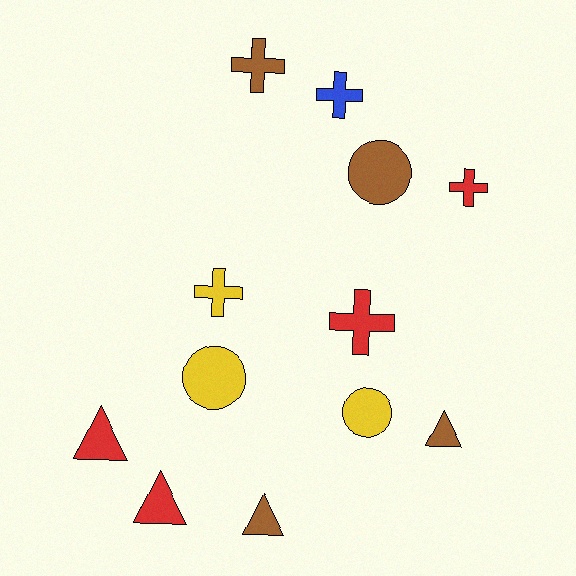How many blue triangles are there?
There are no blue triangles.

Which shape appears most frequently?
Cross, with 5 objects.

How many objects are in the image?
There are 12 objects.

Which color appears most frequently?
Brown, with 4 objects.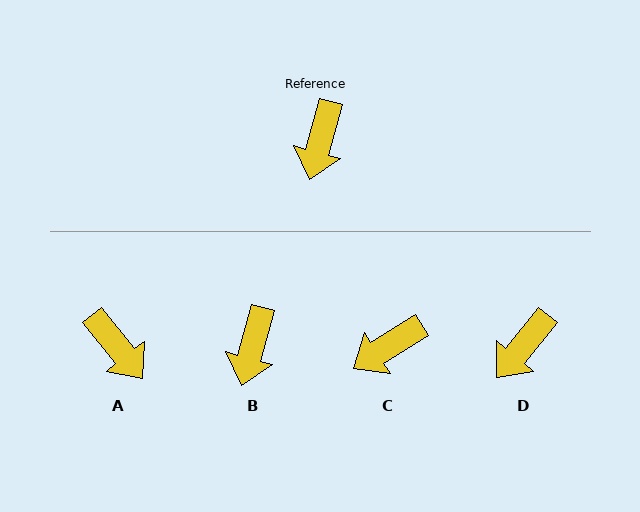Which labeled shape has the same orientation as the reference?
B.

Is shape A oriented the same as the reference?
No, it is off by about 54 degrees.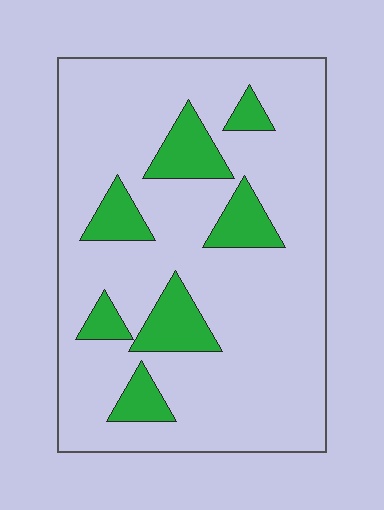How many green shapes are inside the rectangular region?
7.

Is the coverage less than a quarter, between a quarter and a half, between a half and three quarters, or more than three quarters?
Less than a quarter.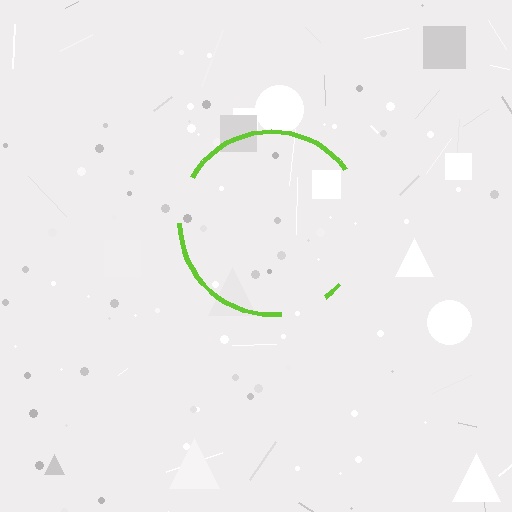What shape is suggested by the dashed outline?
The dashed outline suggests a circle.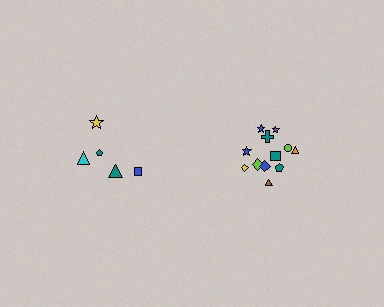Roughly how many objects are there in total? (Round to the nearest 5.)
Roughly 15 objects in total.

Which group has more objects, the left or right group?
The right group.